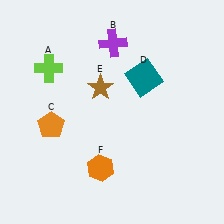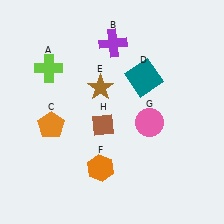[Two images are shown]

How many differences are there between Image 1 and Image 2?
There are 2 differences between the two images.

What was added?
A pink circle (G), a brown diamond (H) were added in Image 2.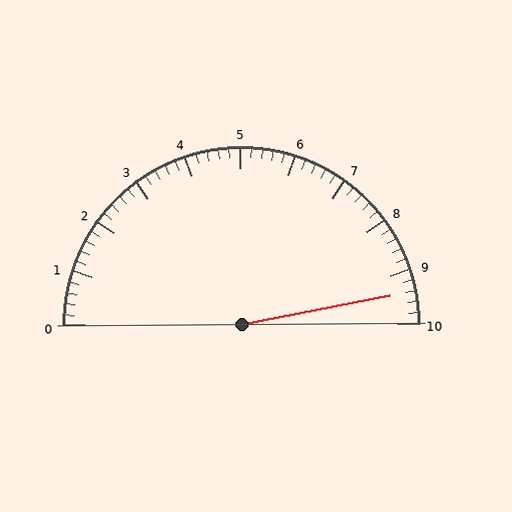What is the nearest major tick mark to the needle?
The nearest major tick mark is 9.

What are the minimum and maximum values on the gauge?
The gauge ranges from 0 to 10.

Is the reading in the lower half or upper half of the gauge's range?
The reading is in the upper half of the range (0 to 10).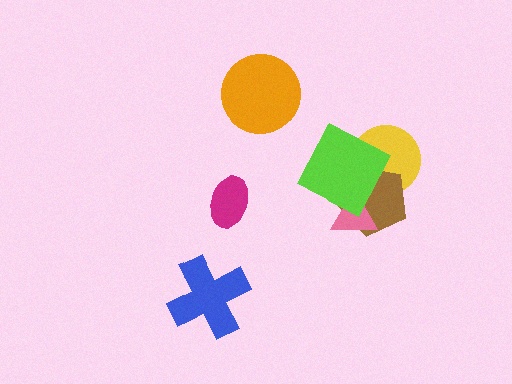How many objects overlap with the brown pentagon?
3 objects overlap with the brown pentagon.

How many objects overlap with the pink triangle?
2 objects overlap with the pink triangle.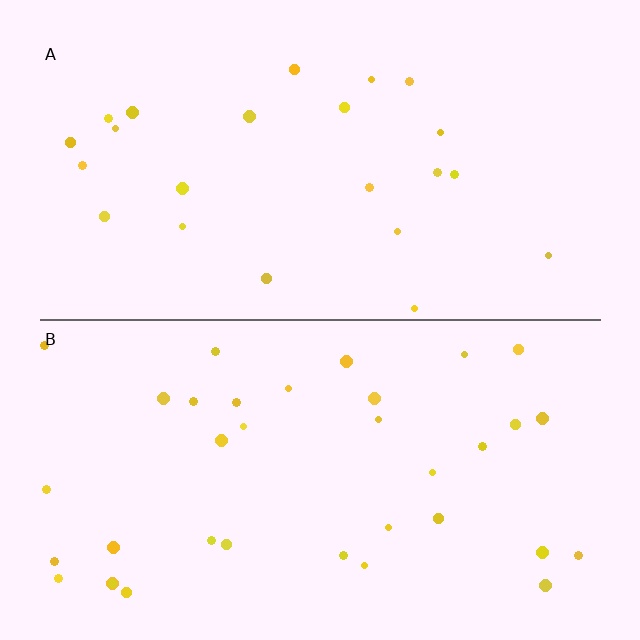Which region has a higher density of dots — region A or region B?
B (the bottom).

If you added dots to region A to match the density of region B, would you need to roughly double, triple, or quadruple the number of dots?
Approximately double.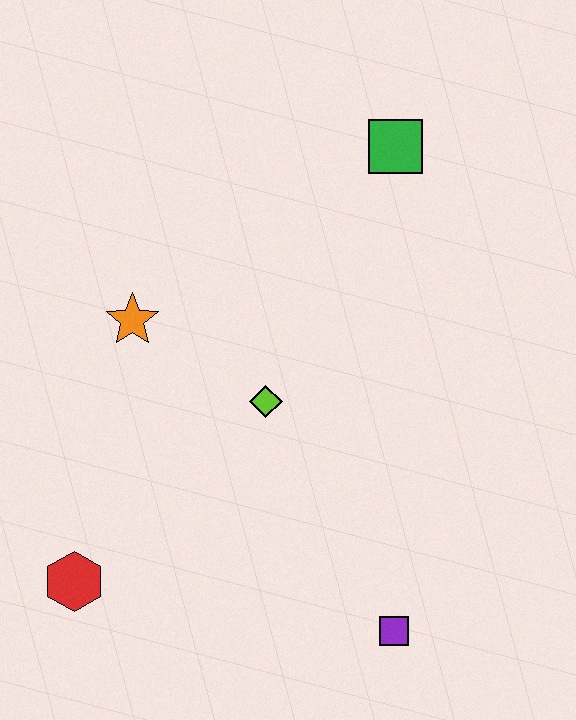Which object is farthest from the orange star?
The purple square is farthest from the orange star.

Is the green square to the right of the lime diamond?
Yes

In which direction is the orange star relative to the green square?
The orange star is to the left of the green square.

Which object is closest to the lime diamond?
The orange star is closest to the lime diamond.